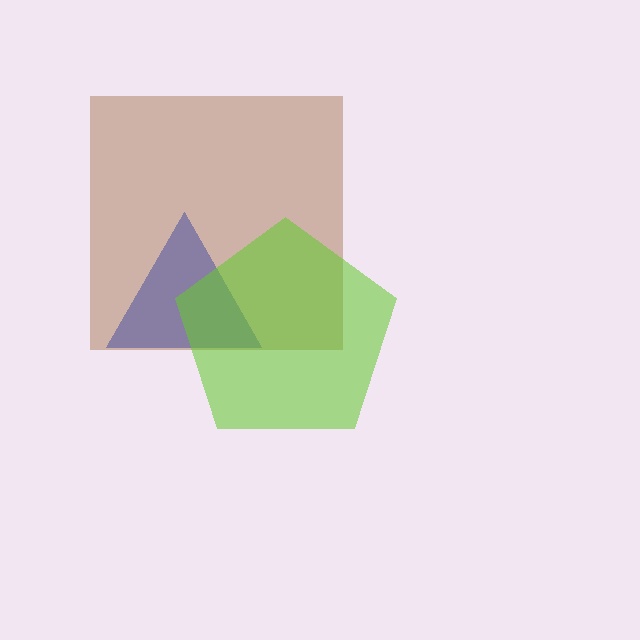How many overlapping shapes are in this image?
There are 3 overlapping shapes in the image.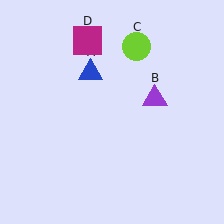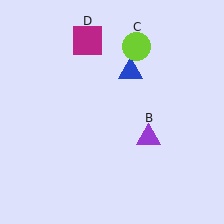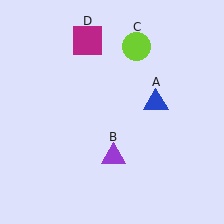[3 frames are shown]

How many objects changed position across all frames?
2 objects changed position: blue triangle (object A), purple triangle (object B).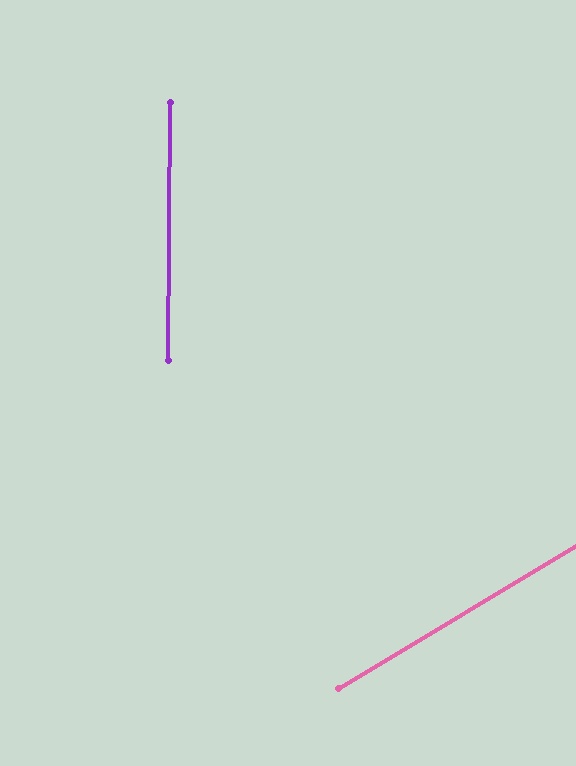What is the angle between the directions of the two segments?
Approximately 58 degrees.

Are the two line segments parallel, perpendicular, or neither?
Neither parallel nor perpendicular — they differ by about 58°.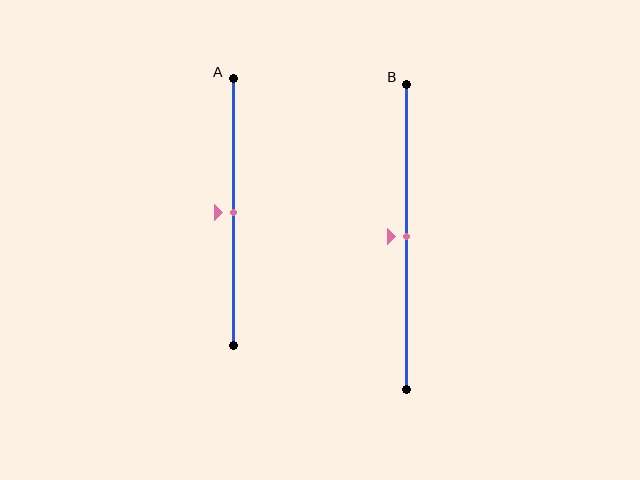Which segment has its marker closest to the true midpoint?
Segment A has its marker closest to the true midpoint.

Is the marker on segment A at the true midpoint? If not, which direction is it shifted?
Yes, the marker on segment A is at the true midpoint.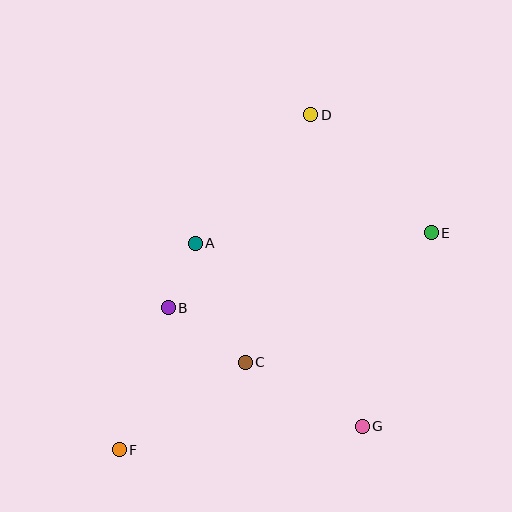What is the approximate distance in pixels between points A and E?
The distance between A and E is approximately 236 pixels.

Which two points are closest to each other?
Points A and B are closest to each other.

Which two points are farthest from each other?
Points D and F are farthest from each other.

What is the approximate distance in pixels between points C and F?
The distance between C and F is approximately 153 pixels.